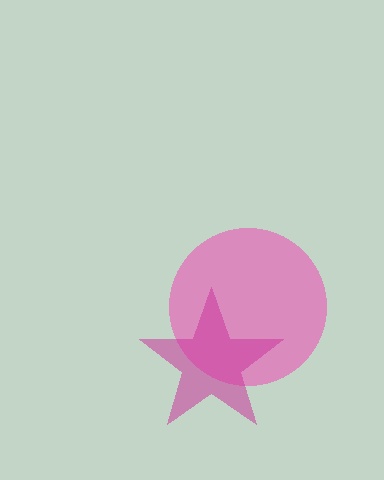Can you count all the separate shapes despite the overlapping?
Yes, there are 2 separate shapes.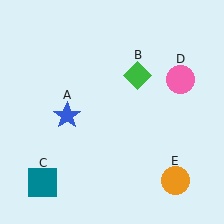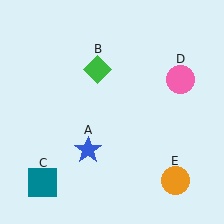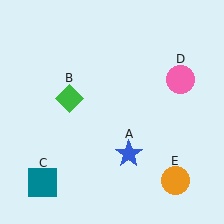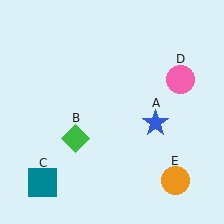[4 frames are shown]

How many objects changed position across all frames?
2 objects changed position: blue star (object A), green diamond (object B).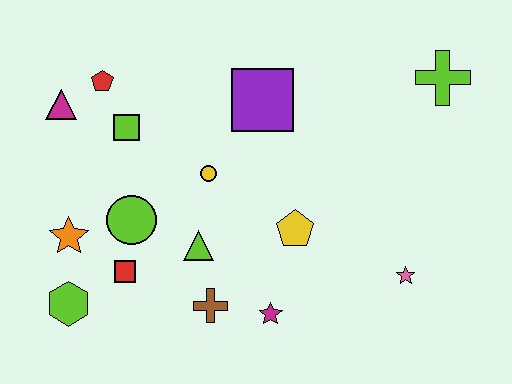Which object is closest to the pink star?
The yellow pentagon is closest to the pink star.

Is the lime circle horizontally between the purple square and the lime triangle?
No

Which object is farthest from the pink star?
The magenta triangle is farthest from the pink star.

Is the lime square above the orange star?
Yes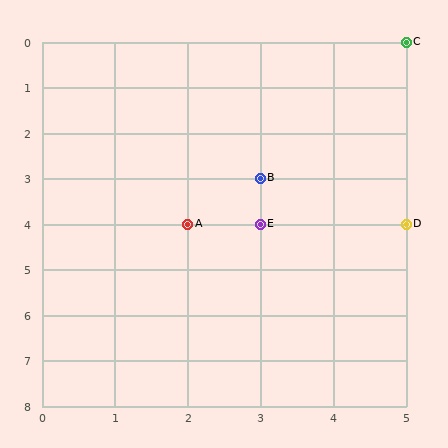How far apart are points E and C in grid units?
Points E and C are 2 columns and 4 rows apart (about 4.5 grid units diagonally).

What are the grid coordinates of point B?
Point B is at grid coordinates (3, 3).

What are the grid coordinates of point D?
Point D is at grid coordinates (5, 4).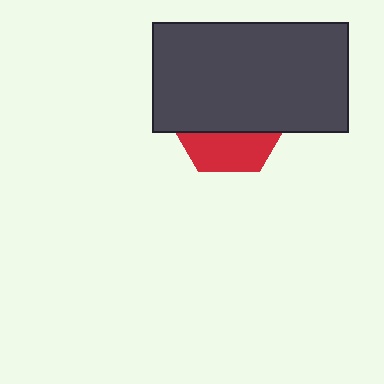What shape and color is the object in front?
The object in front is a dark gray rectangle.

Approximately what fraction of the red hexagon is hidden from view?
Roughly 68% of the red hexagon is hidden behind the dark gray rectangle.